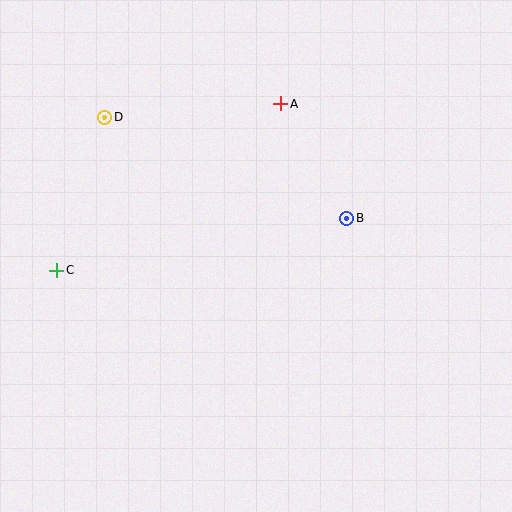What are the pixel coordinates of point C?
Point C is at (57, 270).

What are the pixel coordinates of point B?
Point B is at (347, 218).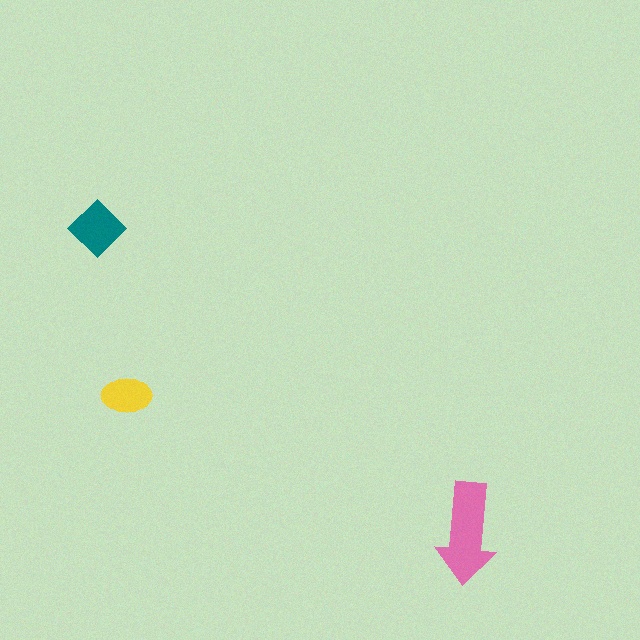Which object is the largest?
The pink arrow.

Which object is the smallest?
The yellow ellipse.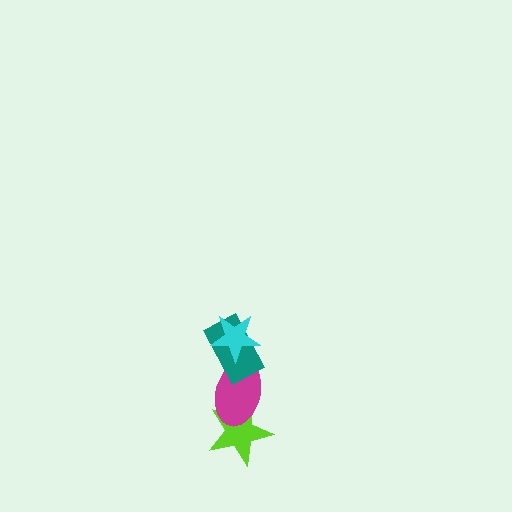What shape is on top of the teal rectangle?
The cyan star is on top of the teal rectangle.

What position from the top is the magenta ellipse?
The magenta ellipse is 3rd from the top.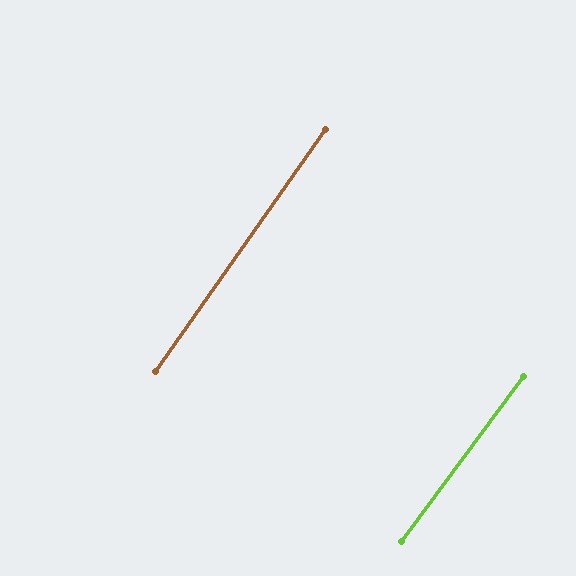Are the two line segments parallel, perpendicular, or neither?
Parallel — their directions differ by only 1.5°.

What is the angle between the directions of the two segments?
Approximately 2 degrees.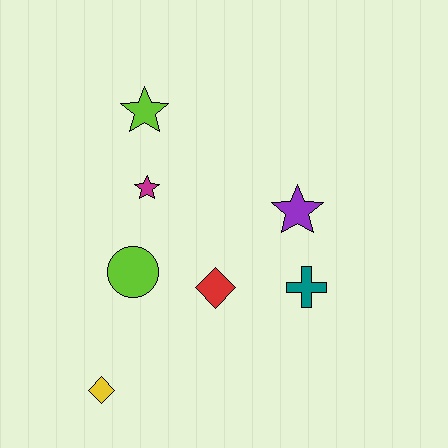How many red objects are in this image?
There is 1 red object.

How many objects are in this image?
There are 7 objects.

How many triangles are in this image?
There are no triangles.